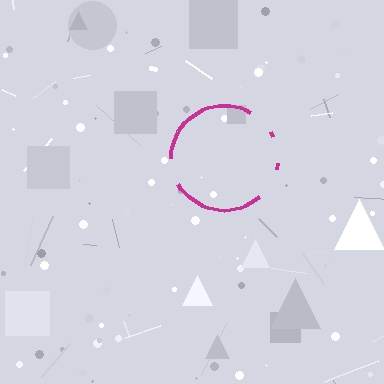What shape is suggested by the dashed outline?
The dashed outline suggests a circle.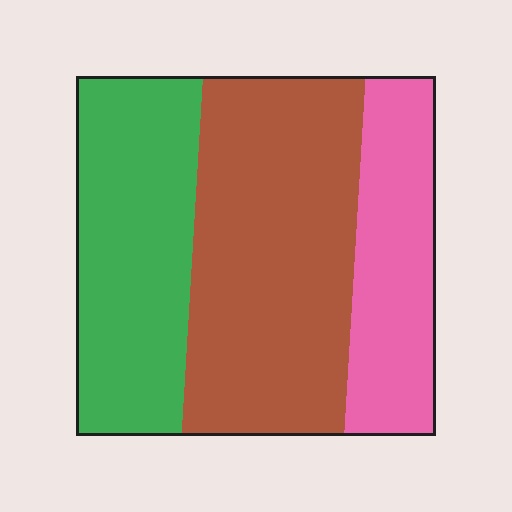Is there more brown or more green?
Brown.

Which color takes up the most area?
Brown, at roughly 45%.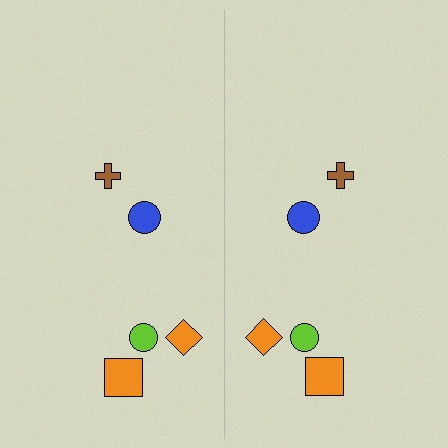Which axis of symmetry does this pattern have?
The pattern has a vertical axis of symmetry running through the center of the image.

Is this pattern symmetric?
Yes, this pattern has bilateral (reflection) symmetry.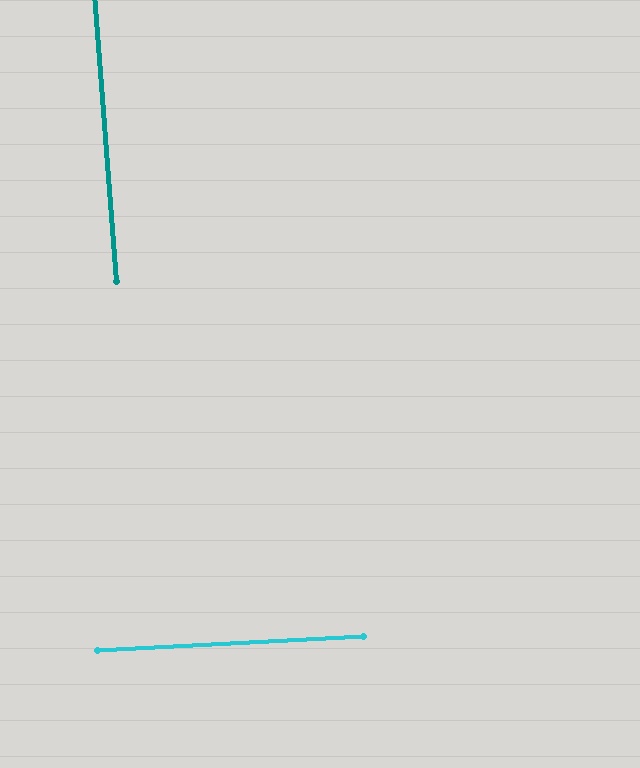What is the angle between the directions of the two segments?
Approximately 89 degrees.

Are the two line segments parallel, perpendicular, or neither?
Perpendicular — they meet at approximately 89°.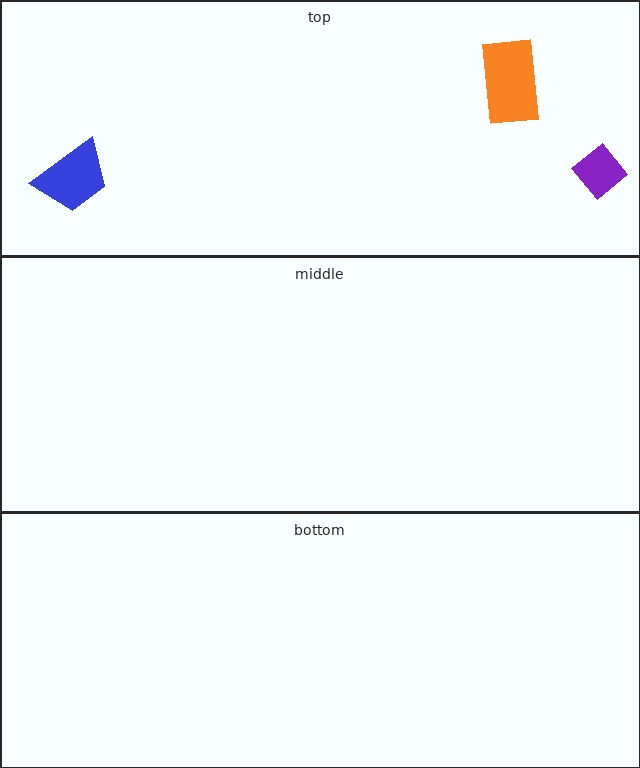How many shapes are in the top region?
3.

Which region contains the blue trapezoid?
The top region.